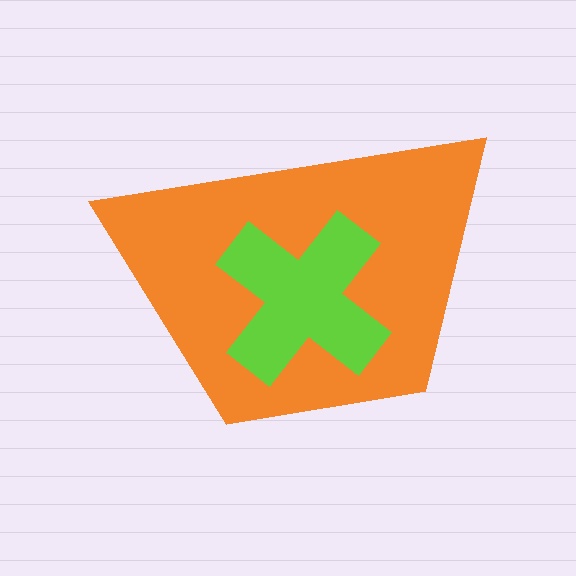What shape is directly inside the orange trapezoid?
The lime cross.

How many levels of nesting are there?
2.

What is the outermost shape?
The orange trapezoid.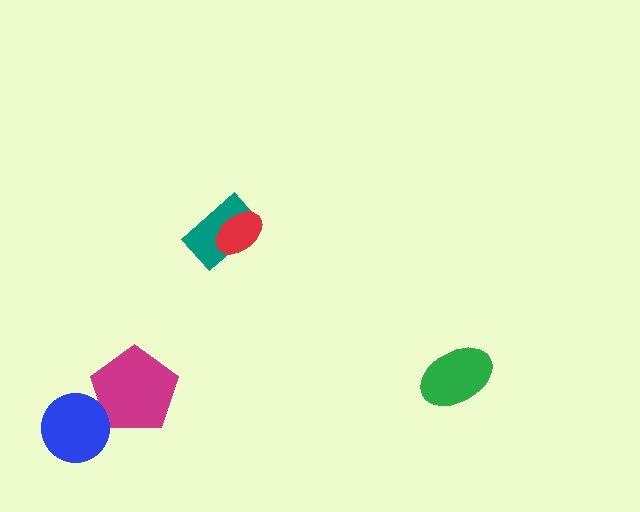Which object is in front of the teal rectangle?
The red ellipse is in front of the teal rectangle.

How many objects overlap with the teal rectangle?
1 object overlaps with the teal rectangle.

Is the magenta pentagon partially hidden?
Yes, it is partially covered by another shape.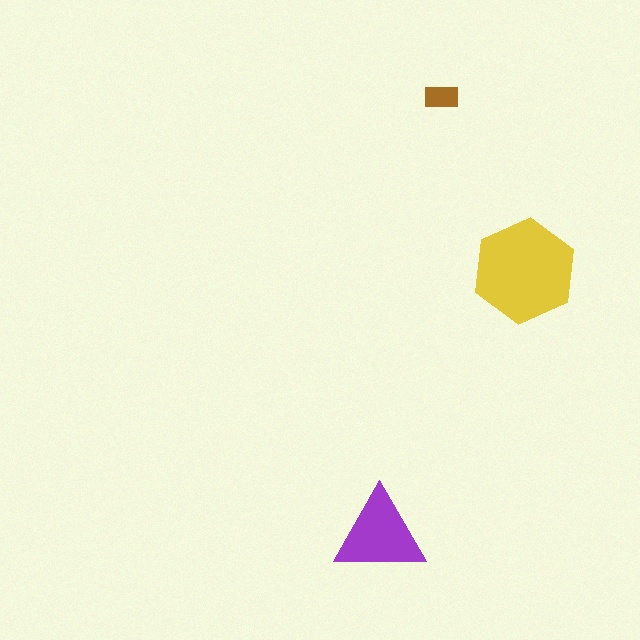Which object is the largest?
The yellow hexagon.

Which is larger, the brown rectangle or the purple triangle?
The purple triangle.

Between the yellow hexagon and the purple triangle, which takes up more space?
The yellow hexagon.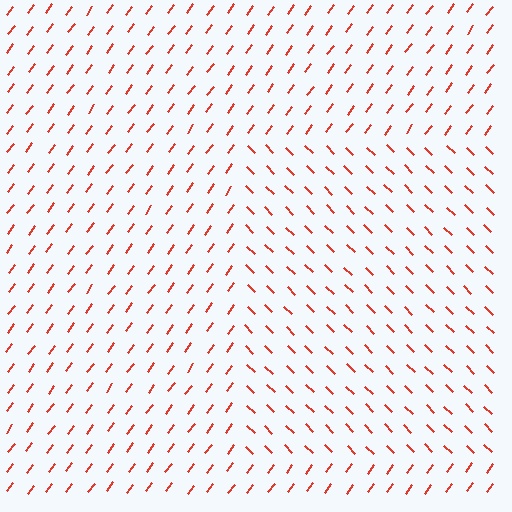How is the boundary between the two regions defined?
The boundary is defined purely by a change in line orientation (approximately 81 degrees difference). All lines are the same color and thickness.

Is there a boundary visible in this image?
Yes, there is a texture boundary formed by a change in line orientation.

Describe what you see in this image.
The image is filled with small red line segments. A rectangle region in the image has lines oriented differently from the surrounding lines, creating a visible texture boundary.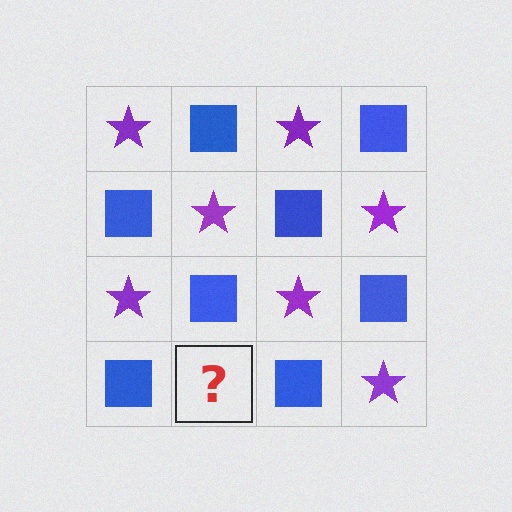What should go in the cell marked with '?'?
The missing cell should contain a purple star.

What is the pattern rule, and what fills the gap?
The rule is that it alternates purple star and blue square in a checkerboard pattern. The gap should be filled with a purple star.